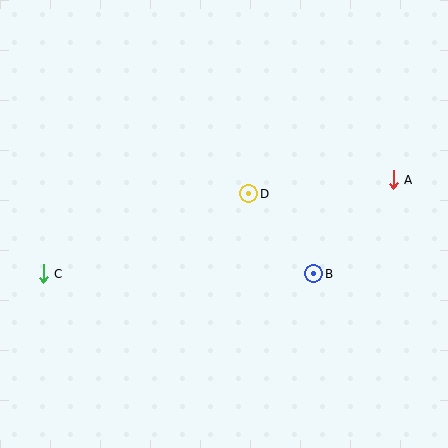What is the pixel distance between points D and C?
The distance between D and C is 221 pixels.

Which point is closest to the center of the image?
Point D at (249, 194) is closest to the center.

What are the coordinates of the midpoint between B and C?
The midpoint between B and C is at (179, 274).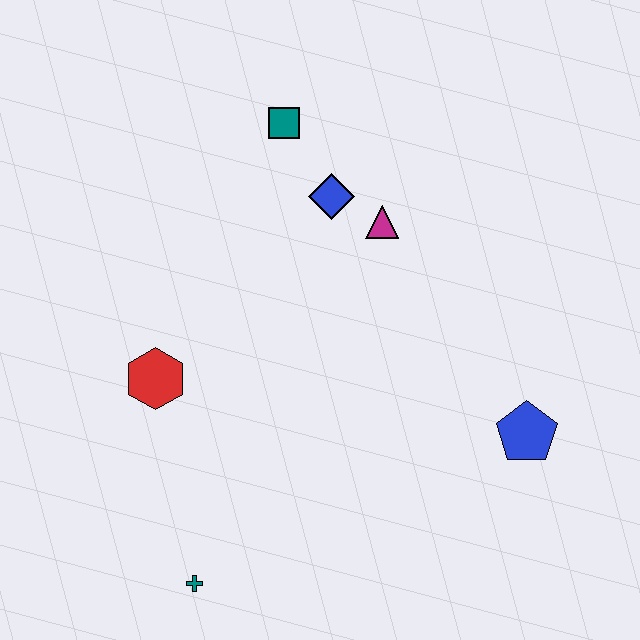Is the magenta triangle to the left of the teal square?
No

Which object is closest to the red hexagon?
The teal cross is closest to the red hexagon.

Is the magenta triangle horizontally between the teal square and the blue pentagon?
Yes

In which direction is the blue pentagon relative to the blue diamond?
The blue pentagon is below the blue diamond.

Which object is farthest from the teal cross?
The teal square is farthest from the teal cross.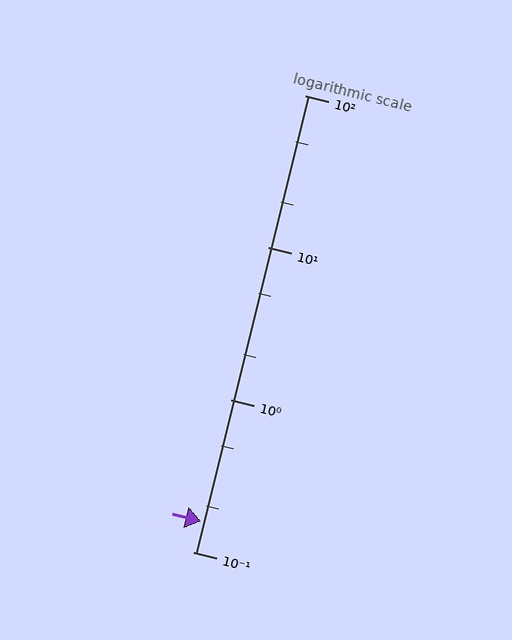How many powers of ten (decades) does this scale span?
The scale spans 3 decades, from 0.1 to 100.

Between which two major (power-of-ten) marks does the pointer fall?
The pointer is between 0.1 and 1.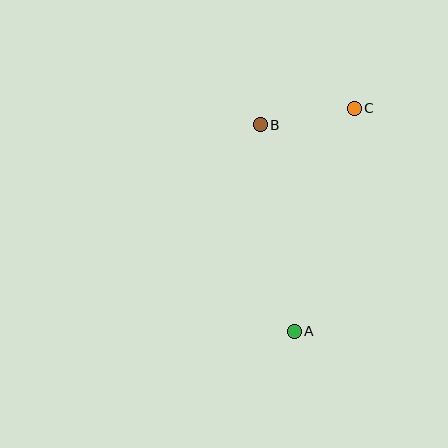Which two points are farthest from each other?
Points A and C are farthest from each other.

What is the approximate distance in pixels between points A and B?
The distance between A and B is approximately 209 pixels.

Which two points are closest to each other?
Points B and C are closest to each other.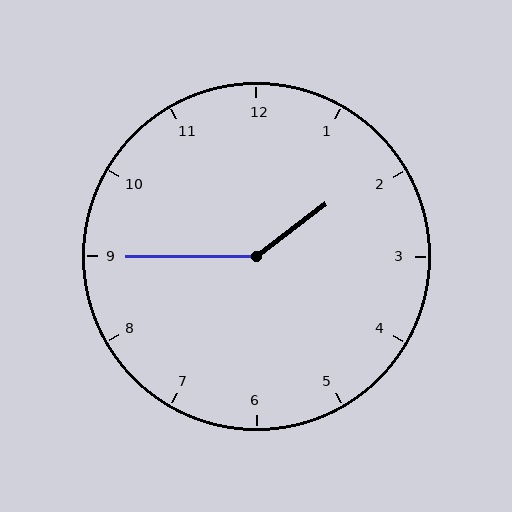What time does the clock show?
1:45.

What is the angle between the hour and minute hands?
Approximately 142 degrees.